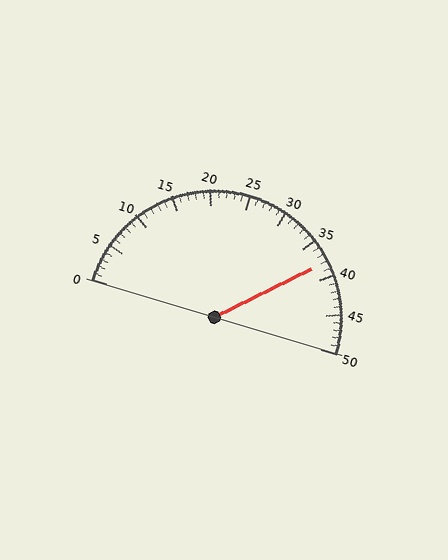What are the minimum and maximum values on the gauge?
The gauge ranges from 0 to 50.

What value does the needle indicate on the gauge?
The needle indicates approximately 38.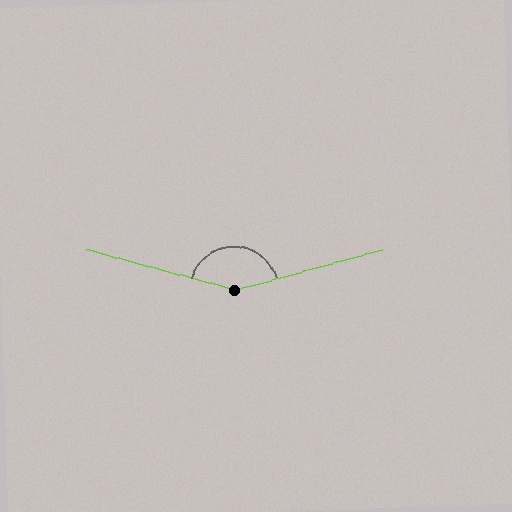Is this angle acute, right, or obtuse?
It is obtuse.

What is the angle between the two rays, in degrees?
Approximately 149 degrees.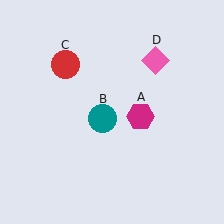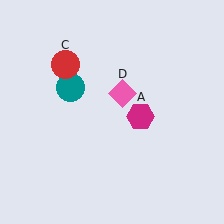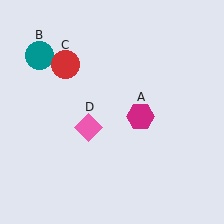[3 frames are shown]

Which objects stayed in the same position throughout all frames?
Magenta hexagon (object A) and red circle (object C) remained stationary.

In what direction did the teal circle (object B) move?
The teal circle (object B) moved up and to the left.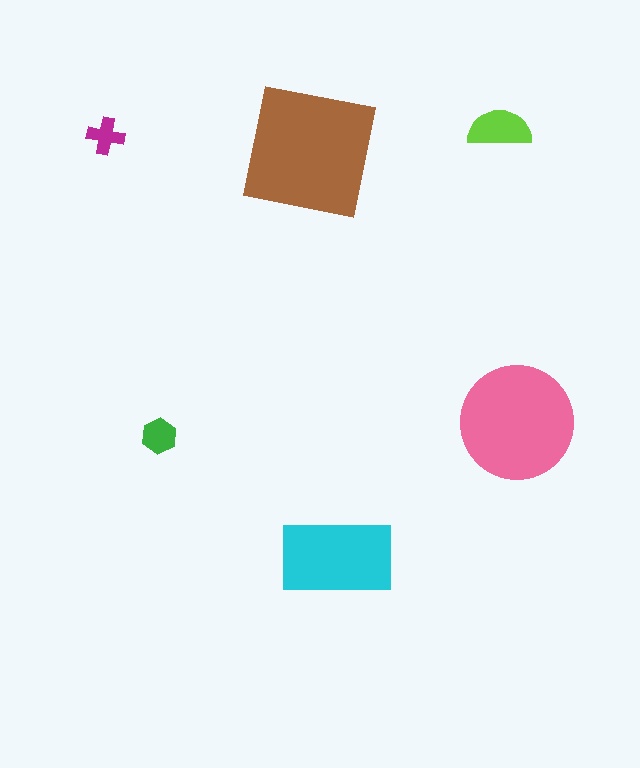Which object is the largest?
The brown square.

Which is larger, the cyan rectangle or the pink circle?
The pink circle.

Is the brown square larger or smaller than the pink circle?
Larger.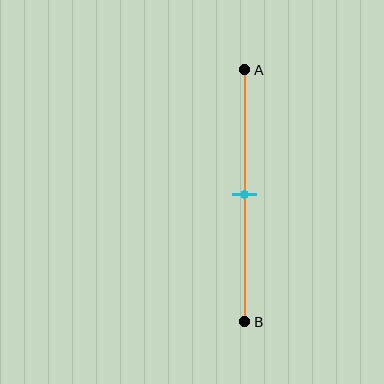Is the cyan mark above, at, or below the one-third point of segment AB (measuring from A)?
The cyan mark is below the one-third point of segment AB.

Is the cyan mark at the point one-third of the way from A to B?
No, the mark is at about 50% from A, not at the 33% one-third point.